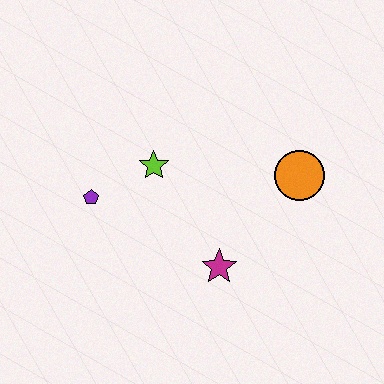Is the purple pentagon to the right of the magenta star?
No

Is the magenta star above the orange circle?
No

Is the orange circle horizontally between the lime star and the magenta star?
No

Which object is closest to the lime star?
The purple pentagon is closest to the lime star.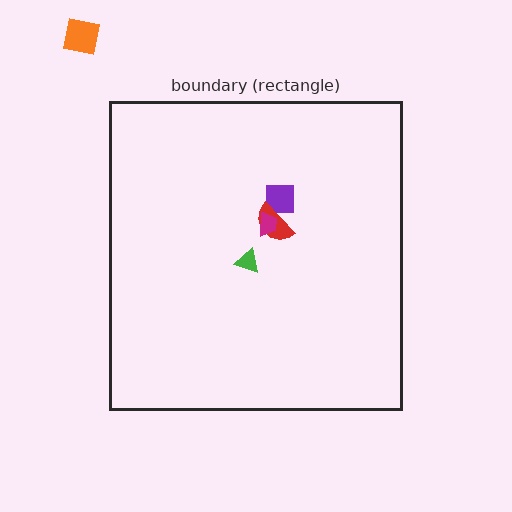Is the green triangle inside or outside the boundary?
Inside.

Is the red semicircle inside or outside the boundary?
Inside.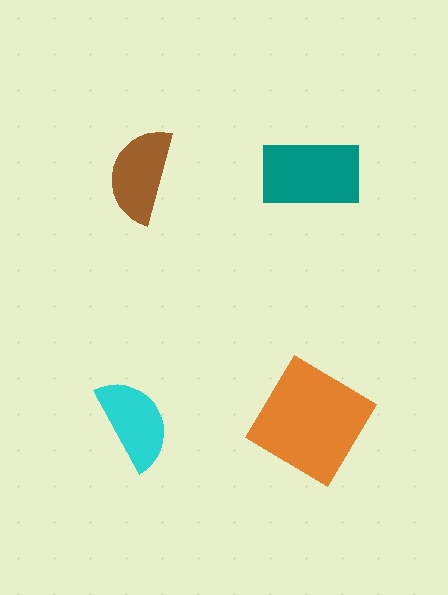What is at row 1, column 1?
A brown semicircle.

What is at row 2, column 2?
An orange diamond.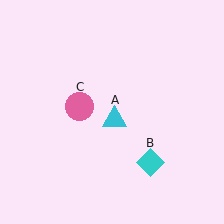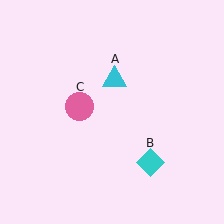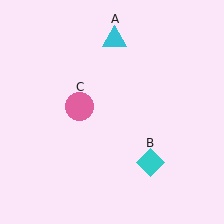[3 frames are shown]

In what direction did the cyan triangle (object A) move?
The cyan triangle (object A) moved up.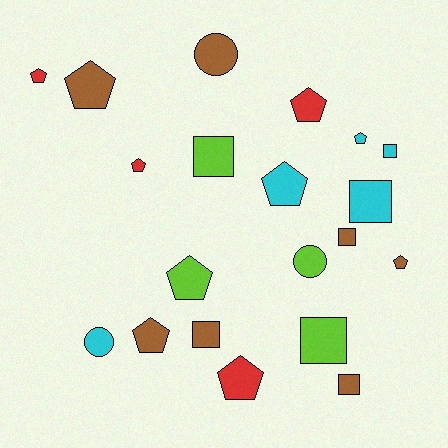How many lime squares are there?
There are 2 lime squares.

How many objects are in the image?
There are 20 objects.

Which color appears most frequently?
Brown, with 7 objects.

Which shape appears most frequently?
Pentagon, with 10 objects.